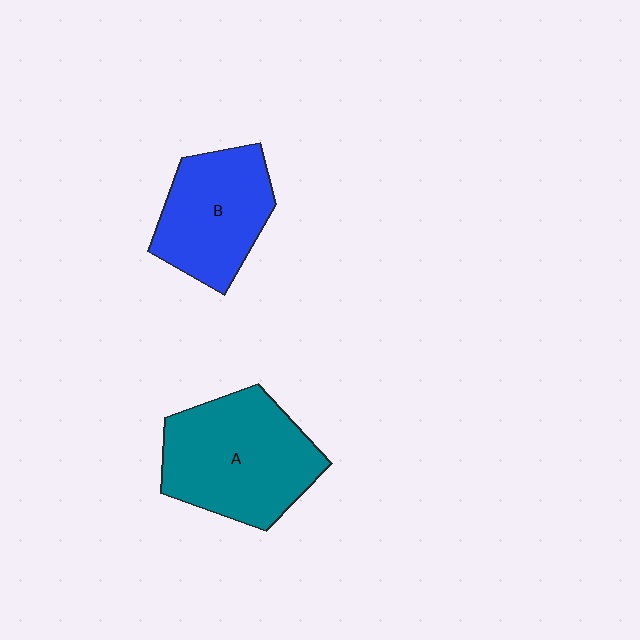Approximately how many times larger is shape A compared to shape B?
Approximately 1.3 times.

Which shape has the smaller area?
Shape B (blue).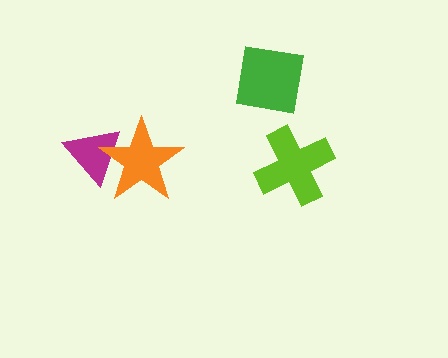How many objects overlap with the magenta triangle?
1 object overlaps with the magenta triangle.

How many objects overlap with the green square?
0 objects overlap with the green square.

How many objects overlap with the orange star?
1 object overlaps with the orange star.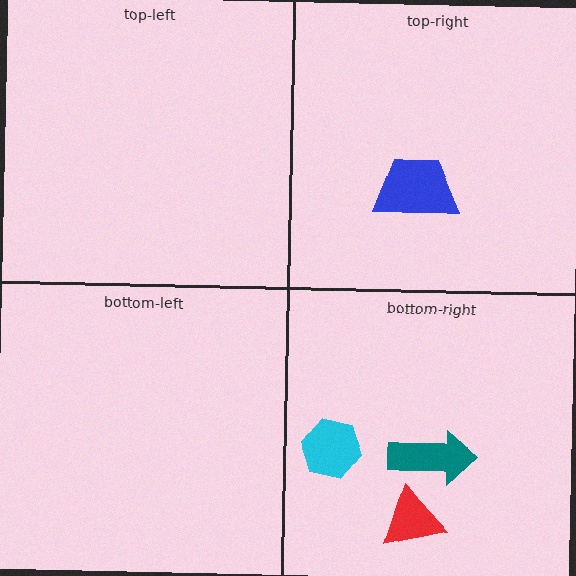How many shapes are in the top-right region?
1.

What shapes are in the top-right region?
The blue trapezoid.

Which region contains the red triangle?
The bottom-right region.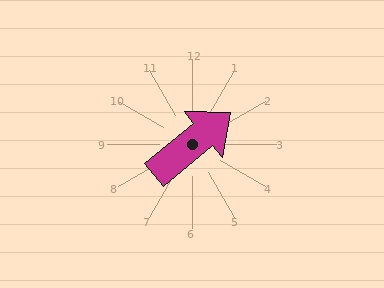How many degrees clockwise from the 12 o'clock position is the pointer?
Approximately 50 degrees.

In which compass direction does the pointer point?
Northeast.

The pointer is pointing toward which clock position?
Roughly 2 o'clock.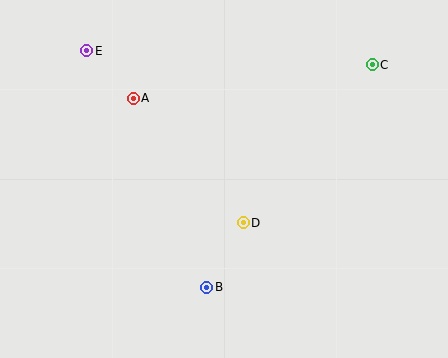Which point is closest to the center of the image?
Point D at (243, 223) is closest to the center.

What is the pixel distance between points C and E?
The distance between C and E is 285 pixels.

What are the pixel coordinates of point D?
Point D is at (243, 223).